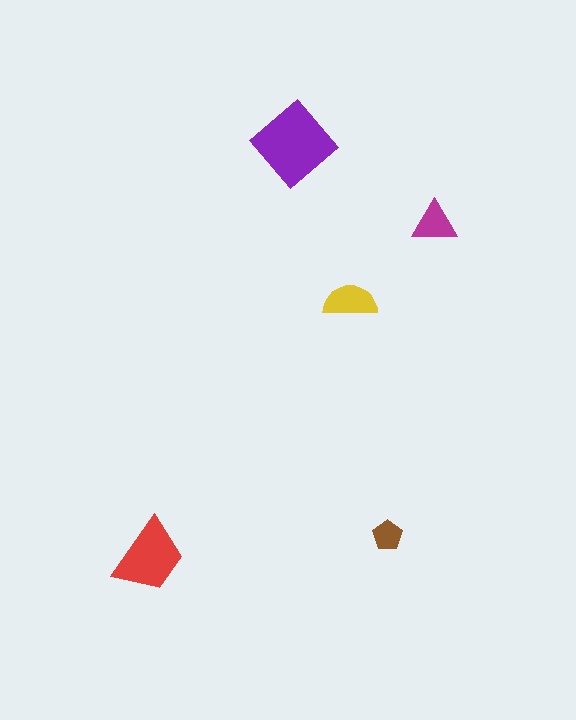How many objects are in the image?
There are 5 objects in the image.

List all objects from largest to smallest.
The purple diamond, the red trapezoid, the yellow semicircle, the magenta triangle, the brown pentagon.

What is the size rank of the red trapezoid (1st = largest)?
2nd.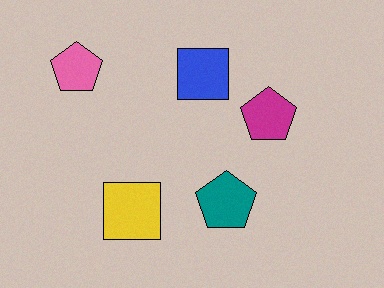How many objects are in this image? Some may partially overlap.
There are 5 objects.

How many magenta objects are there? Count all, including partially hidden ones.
There is 1 magenta object.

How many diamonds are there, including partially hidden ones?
There are no diamonds.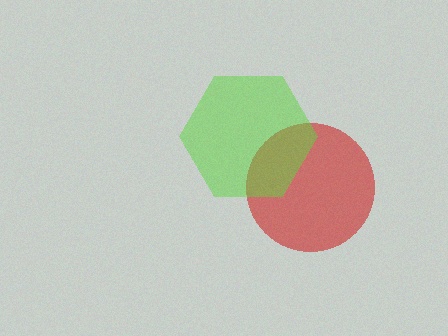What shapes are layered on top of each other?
The layered shapes are: a red circle, a lime hexagon.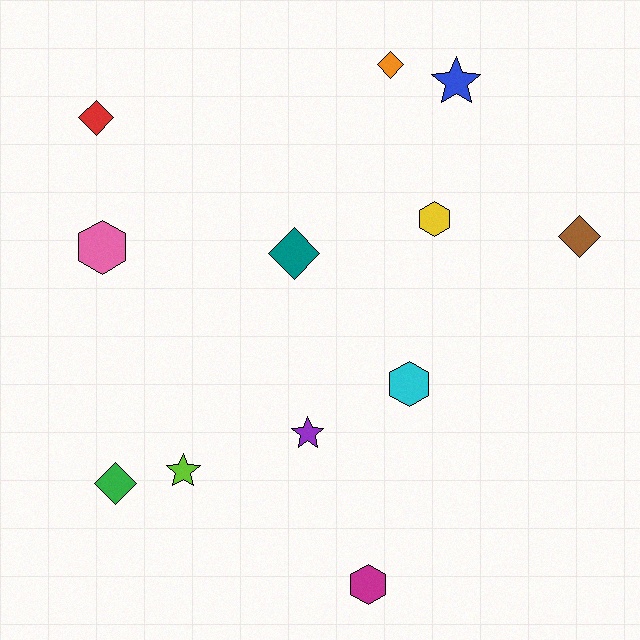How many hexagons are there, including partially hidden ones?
There are 4 hexagons.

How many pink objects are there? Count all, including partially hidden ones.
There is 1 pink object.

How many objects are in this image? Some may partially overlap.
There are 12 objects.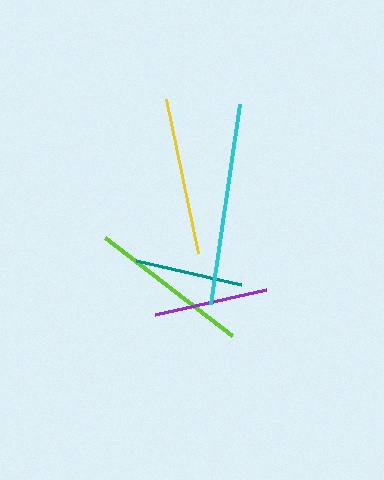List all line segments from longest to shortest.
From longest to shortest: cyan, lime, yellow, purple, teal.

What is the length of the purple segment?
The purple segment is approximately 113 pixels long.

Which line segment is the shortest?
The teal line is the shortest at approximately 108 pixels.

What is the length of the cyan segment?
The cyan segment is approximately 202 pixels long.